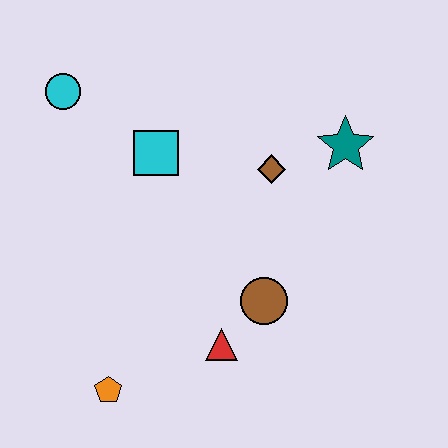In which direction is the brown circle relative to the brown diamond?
The brown circle is below the brown diamond.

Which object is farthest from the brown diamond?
The orange pentagon is farthest from the brown diamond.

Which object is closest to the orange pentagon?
The red triangle is closest to the orange pentagon.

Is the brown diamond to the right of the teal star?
No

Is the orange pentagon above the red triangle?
No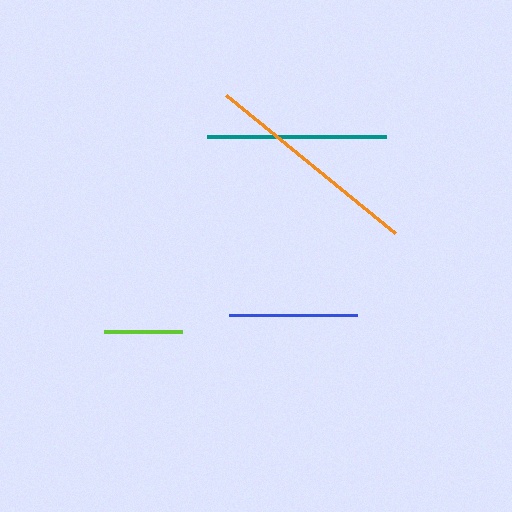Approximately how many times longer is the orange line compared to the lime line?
The orange line is approximately 2.8 times the length of the lime line.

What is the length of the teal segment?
The teal segment is approximately 179 pixels long.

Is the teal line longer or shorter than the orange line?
The orange line is longer than the teal line.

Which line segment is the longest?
The orange line is the longest at approximately 218 pixels.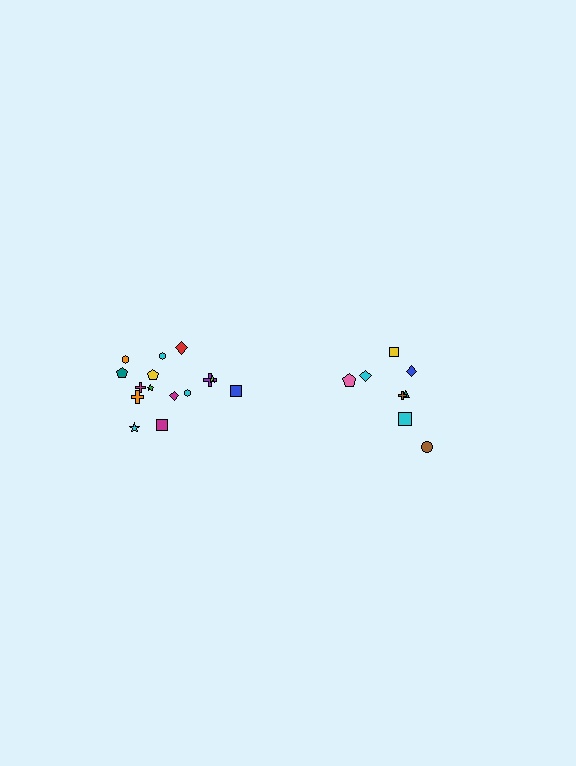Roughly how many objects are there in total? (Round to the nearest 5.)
Roughly 25 objects in total.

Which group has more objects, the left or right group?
The left group.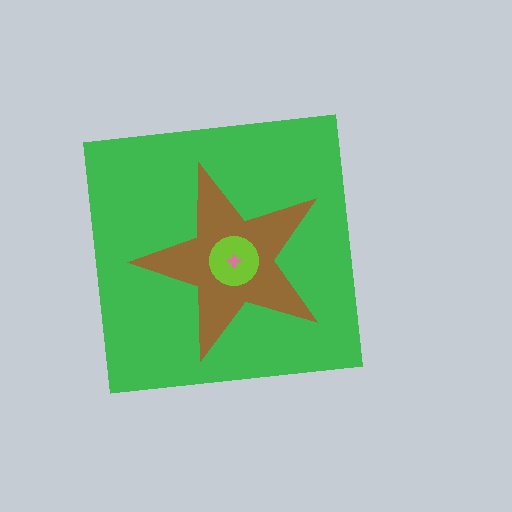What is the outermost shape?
The green square.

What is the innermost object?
The pink cross.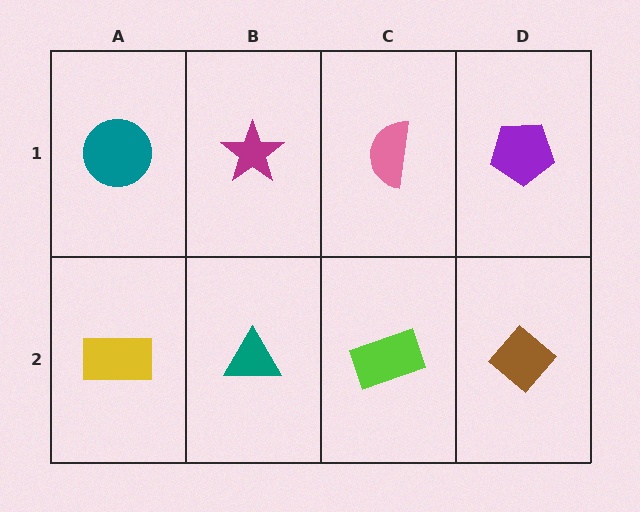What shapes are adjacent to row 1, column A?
A yellow rectangle (row 2, column A), a magenta star (row 1, column B).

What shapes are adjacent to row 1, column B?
A teal triangle (row 2, column B), a teal circle (row 1, column A), a pink semicircle (row 1, column C).